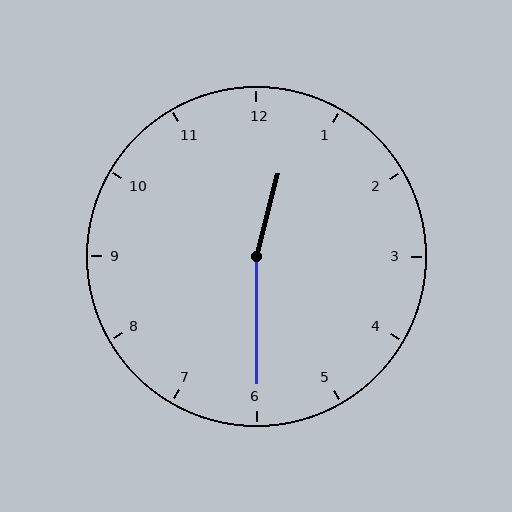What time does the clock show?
12:30.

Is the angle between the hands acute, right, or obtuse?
It is obtuse.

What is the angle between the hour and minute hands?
Approximately 165 degrees.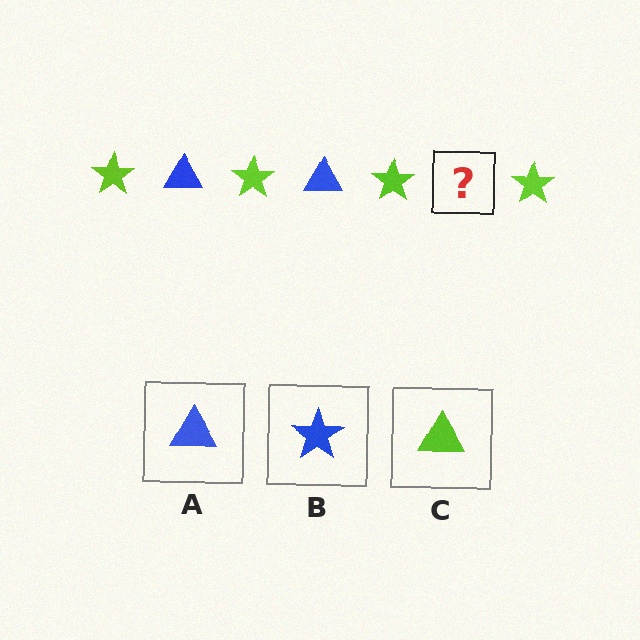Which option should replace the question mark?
Option A.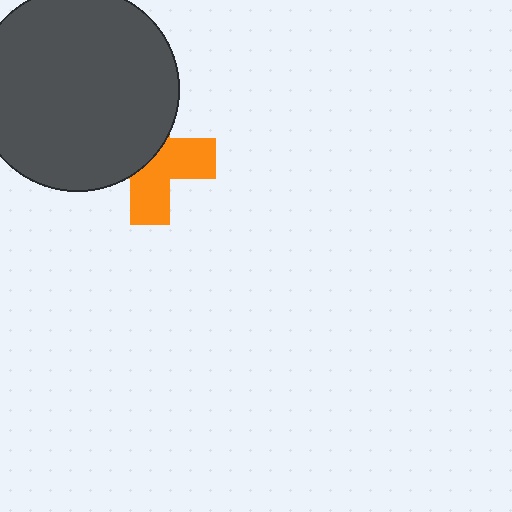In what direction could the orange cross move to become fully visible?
The orange cross could move toward the lower-right. That would shift it out from behind the dark gray circle entirely.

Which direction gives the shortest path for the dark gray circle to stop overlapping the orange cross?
Moving toward the upper-left gives the shortest separation.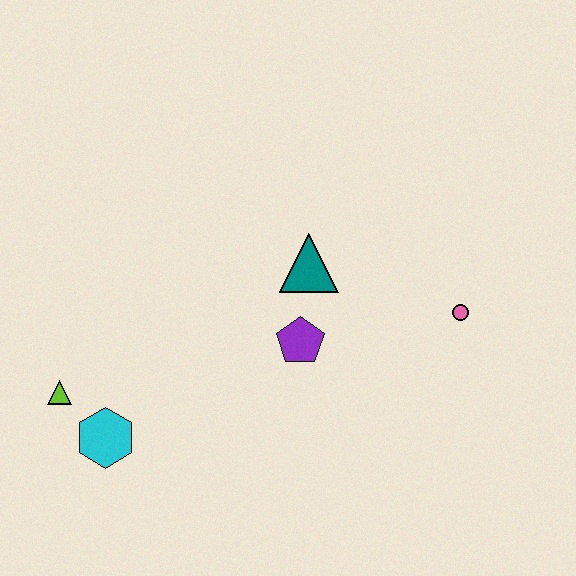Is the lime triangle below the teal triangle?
Yes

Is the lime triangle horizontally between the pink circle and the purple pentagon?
No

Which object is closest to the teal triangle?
The purple pentagon is closest to the teal triangle.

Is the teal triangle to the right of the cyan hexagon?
Yes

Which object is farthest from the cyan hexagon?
The pink circle is farthest from the cyan hexagon.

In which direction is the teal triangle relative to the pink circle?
The teal triangle is to the left of the pink circle.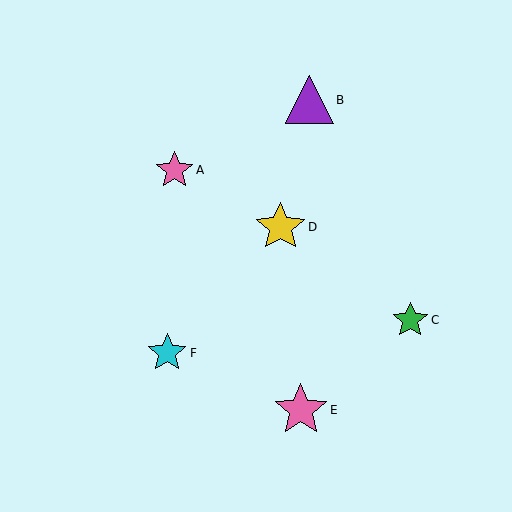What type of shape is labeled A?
Shape A is a pink star.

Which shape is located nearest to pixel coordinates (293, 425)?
The pink star (labeled E) at (301, 410) is nearest to that location.